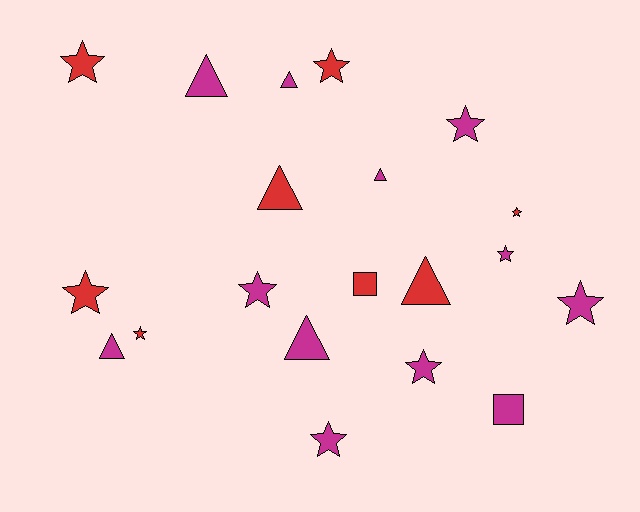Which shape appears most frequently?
Star, with 11 objects.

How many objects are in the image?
There are 20 objects.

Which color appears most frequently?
Magenta, with 12 objects.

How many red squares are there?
There is 1 red square.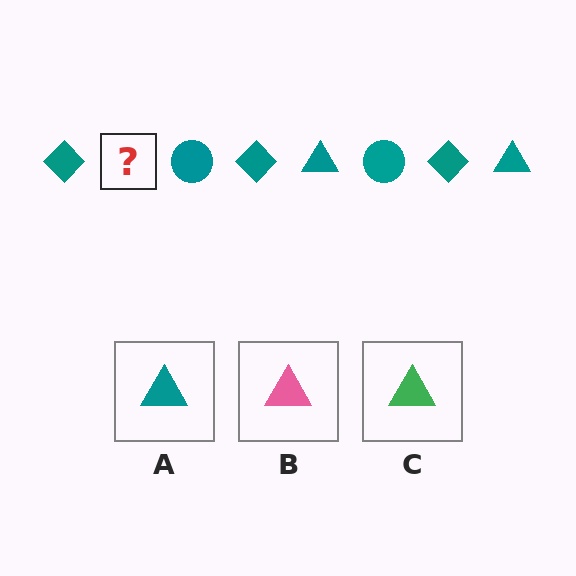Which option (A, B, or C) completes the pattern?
A.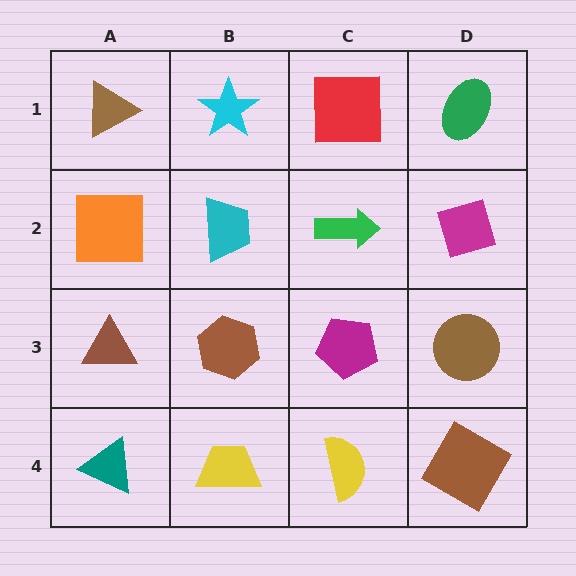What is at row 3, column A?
A brown triangle.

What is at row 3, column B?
A brown hexagon.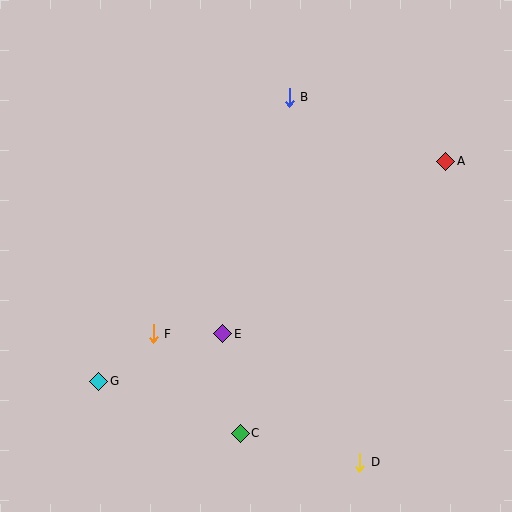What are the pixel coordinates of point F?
Point F is at (153, 334).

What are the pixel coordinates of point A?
Point A is at (446, 161).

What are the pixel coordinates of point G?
Point G is at (99, 381).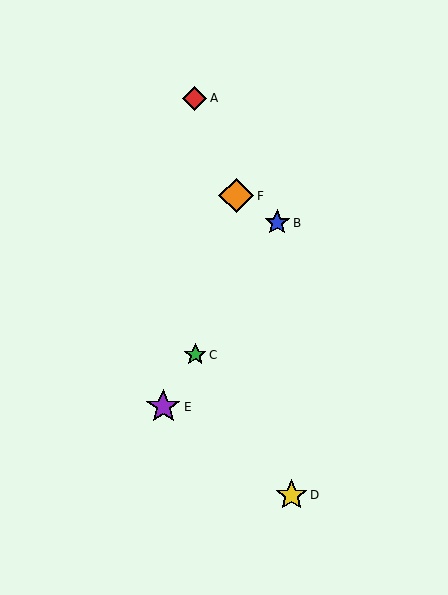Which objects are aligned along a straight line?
Objects B, C, E are aligned along a straight line.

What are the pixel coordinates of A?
Object A is at (195, 98).